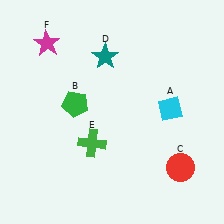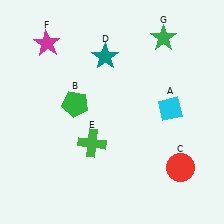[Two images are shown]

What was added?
A green star (G) was added in Image 2.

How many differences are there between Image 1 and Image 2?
There is 1 difference between the two images.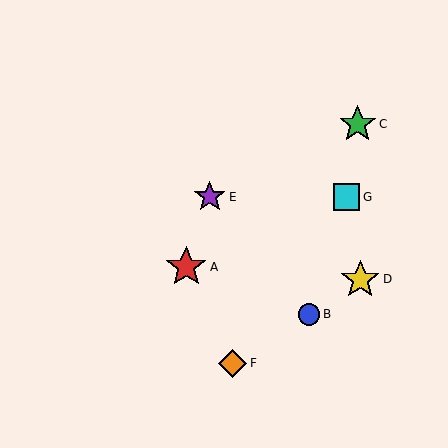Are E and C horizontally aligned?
No, E is at y≈197 and C is at y≈124.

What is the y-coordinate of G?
Object G is at y≈197.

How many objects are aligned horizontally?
2 objects (E, G) are aligned horizontally.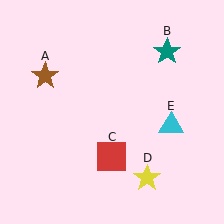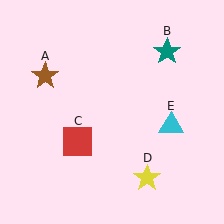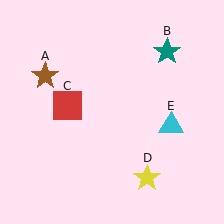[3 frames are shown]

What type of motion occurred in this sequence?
The red square (object C) rotated clockwise around the center of the scene.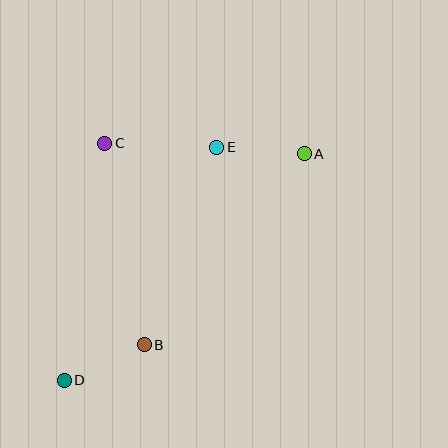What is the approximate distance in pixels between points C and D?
The distance between C and D is approximately 240 pixels.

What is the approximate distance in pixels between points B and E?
The distance between B and E is approximately 210 pixels.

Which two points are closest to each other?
Points B and D are closest to each other.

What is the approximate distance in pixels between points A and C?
The distance between A and C is approximately 200 pixels.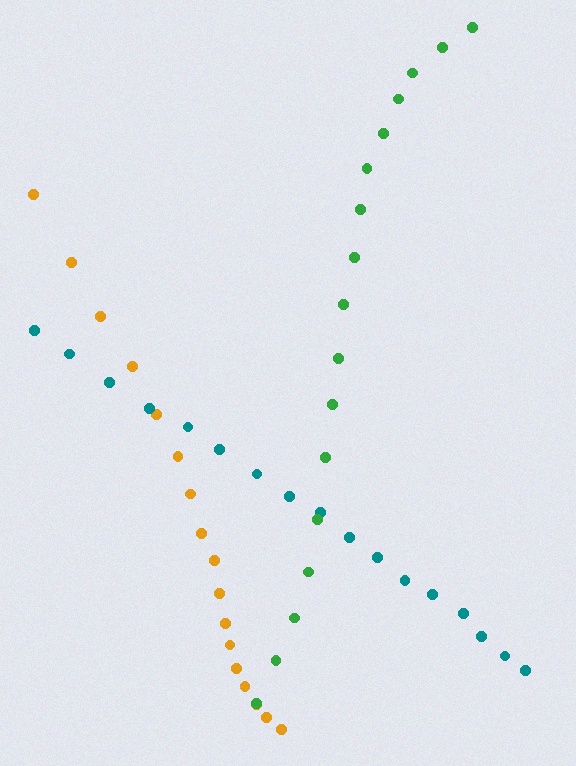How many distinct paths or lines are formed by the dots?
There are 3 distinct paths.